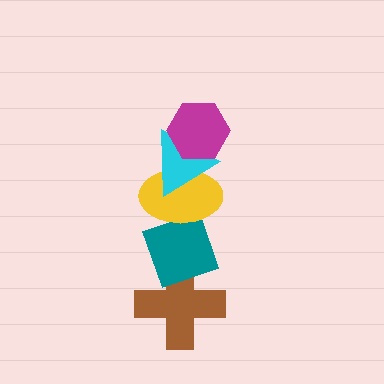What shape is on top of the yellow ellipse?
The cyan triangle is on top of the yellow ellipse.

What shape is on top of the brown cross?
The teal diamond is on top of the brown cross.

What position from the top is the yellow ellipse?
The yellow ellipse is 3rd from the top.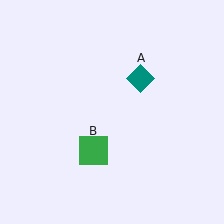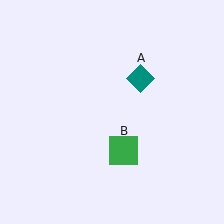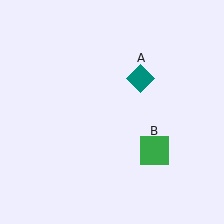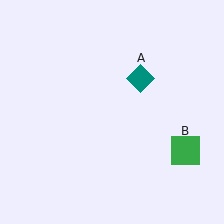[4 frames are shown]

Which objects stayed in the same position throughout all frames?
Teal diamond (object A) remained stationary.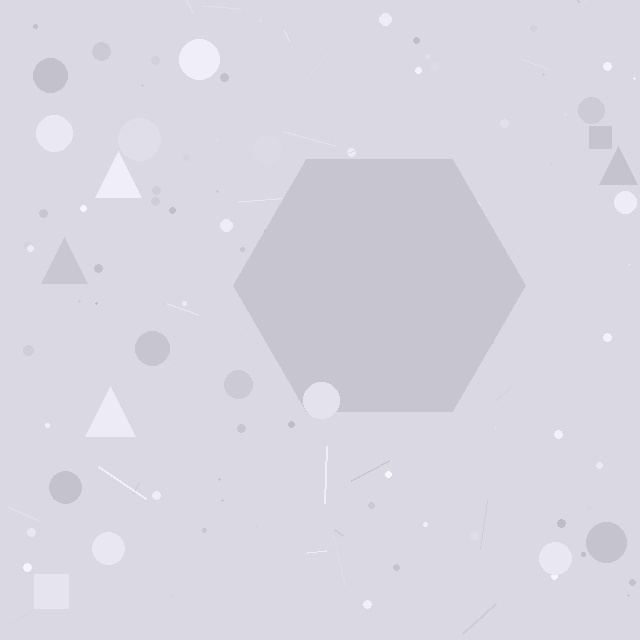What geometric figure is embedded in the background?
A hexagon is embedded in the background.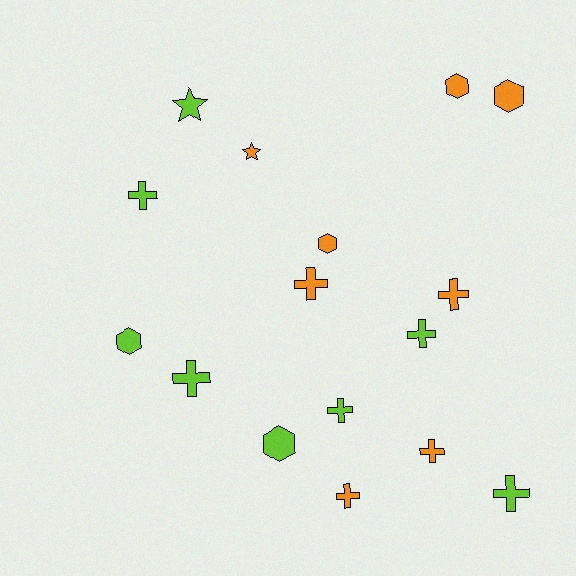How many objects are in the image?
There are 16 objects.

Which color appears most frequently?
Lime, with 8 objects.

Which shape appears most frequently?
Cross, with 9 objects.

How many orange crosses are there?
There are 4 orange crosses.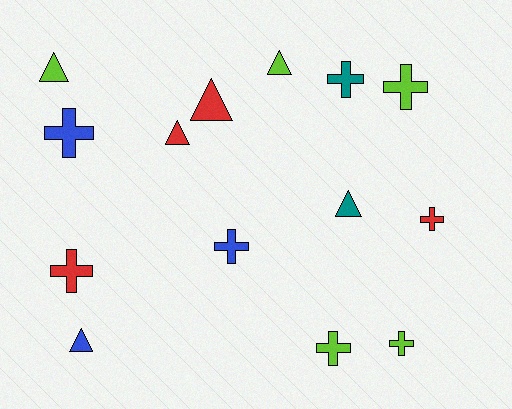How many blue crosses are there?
There are 2 blue crosses.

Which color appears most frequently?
Lime, with 5 objects.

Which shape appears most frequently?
Cross, with 8 objects.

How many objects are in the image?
There are 14 objects.